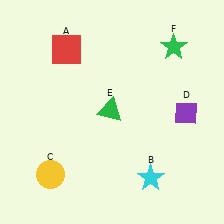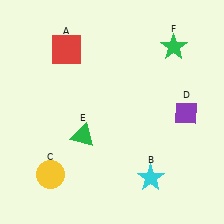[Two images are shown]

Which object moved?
The green triangle (E) moved left.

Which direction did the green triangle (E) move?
The green triangle (E) moved left.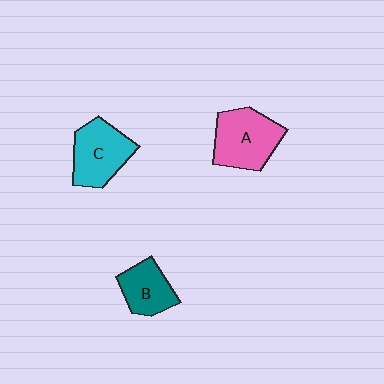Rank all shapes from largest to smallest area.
From largest to smallest: A (pink), C (cyan), B (teal).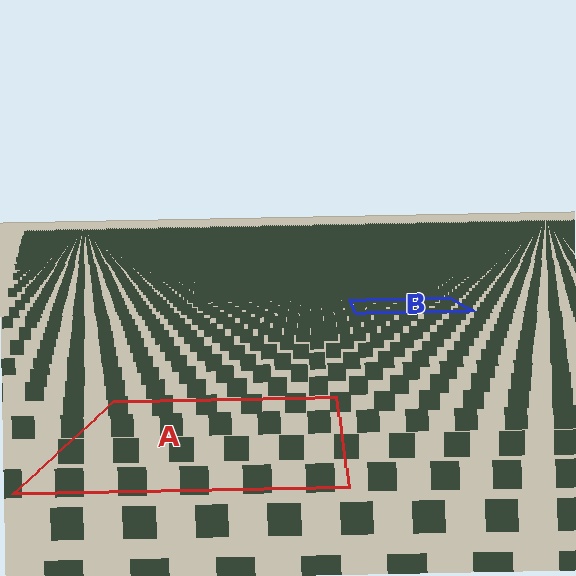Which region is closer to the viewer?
Region A is closer. The texture elements there are larger and more spread out.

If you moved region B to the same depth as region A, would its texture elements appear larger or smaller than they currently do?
They would appear larger. At a closer depth, the same texture elements are projected at a bigger on-screen size.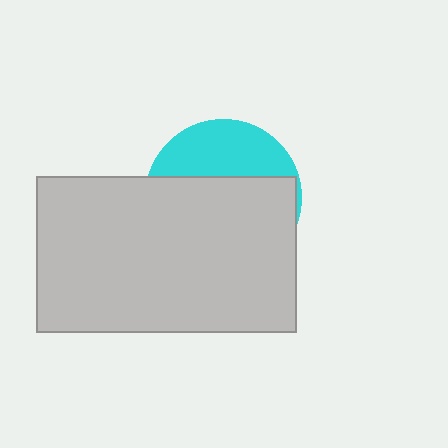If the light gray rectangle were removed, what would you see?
You would see the complete cyan circle.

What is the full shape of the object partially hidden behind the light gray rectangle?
The partially hidden object is a cyan circle.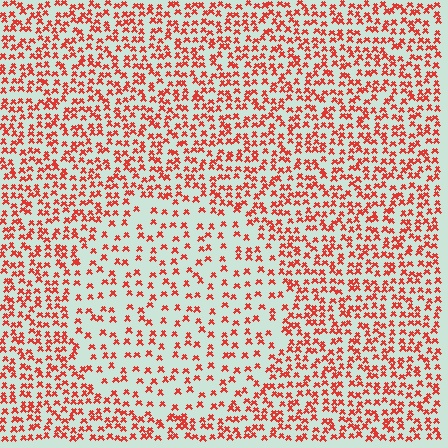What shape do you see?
I see a circle.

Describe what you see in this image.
The image contains small red elements arranged at two different densities. A circle-shaped region is visible where the elements are less densely packed than the surrounding area.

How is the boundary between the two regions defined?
The boundary is defined by a change in element density (approximately 1.9x ratio). All elements are the same color, size, and shape.